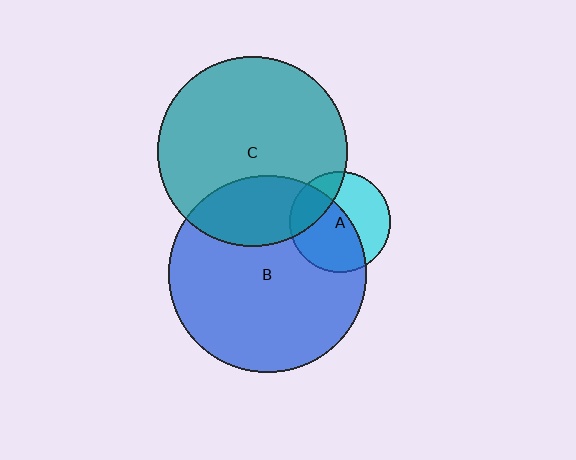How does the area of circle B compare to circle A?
Approximately 3.9 times.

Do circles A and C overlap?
Yes.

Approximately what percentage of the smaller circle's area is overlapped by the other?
Approximately 25%.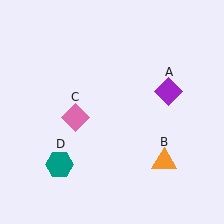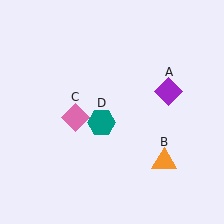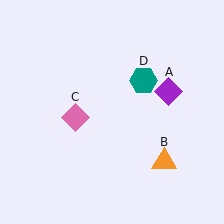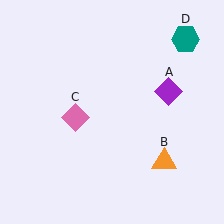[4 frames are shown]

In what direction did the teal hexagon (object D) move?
The teal hexagon (object D) moved up and to the right.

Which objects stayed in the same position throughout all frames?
Purple diamond (object A) and orange triangle (object B) and pink diamond (object C) remained stationary.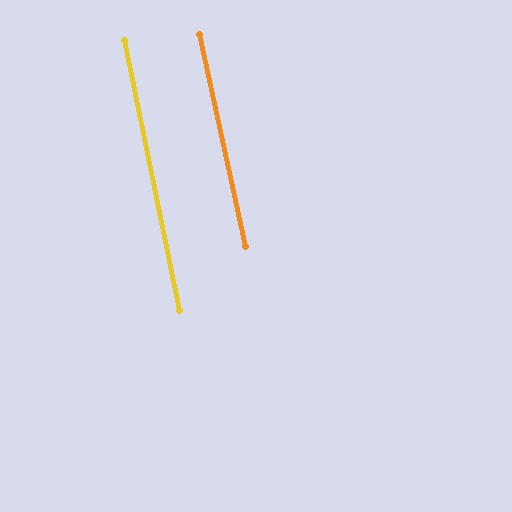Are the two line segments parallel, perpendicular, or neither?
Parallel — their directions differ by only 0.6°.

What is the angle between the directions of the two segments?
Approximately 1 degree.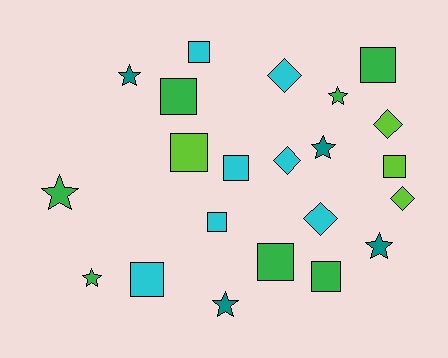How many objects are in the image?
There are 22 objects.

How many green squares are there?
There are 4 green squares.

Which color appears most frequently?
Cyan, with 7 objects.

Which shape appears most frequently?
Square, with 10 objects.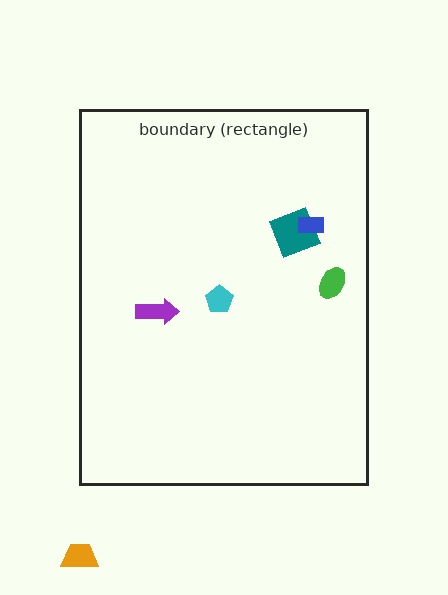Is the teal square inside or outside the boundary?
Inside.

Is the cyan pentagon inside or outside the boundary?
Inside.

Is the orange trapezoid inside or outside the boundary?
Outside.